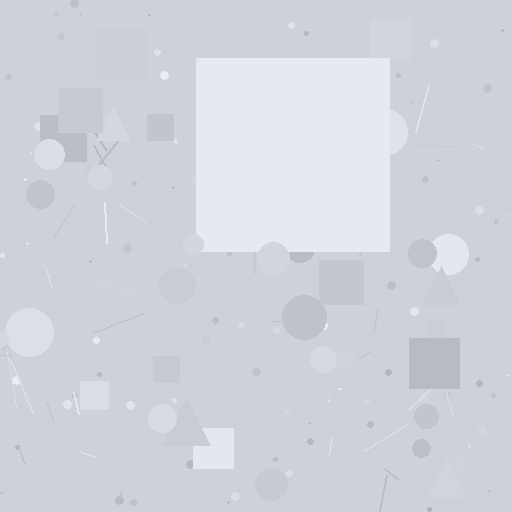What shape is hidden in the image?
A square is hidden in the image.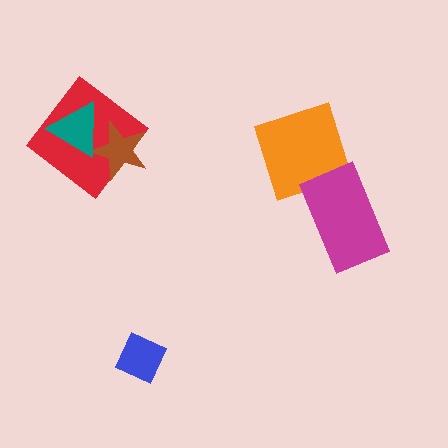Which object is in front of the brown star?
The teal triangle is in front of the brown star.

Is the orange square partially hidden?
Yes, it is partially covered by another shape.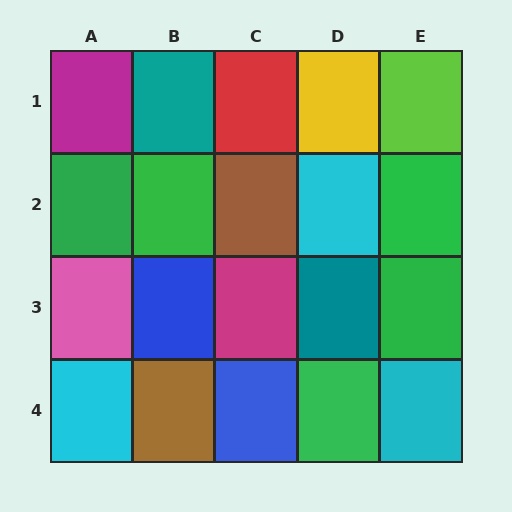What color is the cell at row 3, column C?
Magenta.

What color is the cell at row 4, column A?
Cyan.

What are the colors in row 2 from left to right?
Green, green, brown, cyan, green.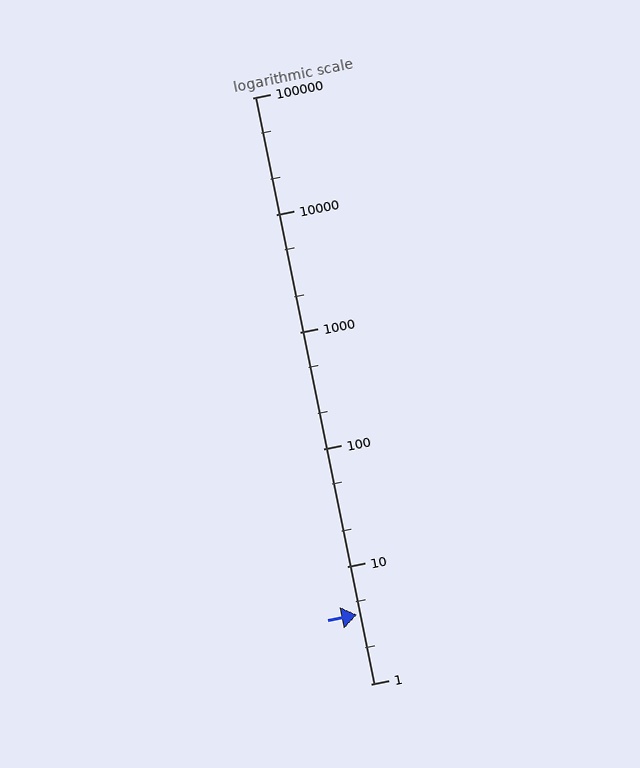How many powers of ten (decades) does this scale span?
The scale spans 5 decades, from 1 to 100000.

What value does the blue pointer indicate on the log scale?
The pointer indicates approximately 3.9.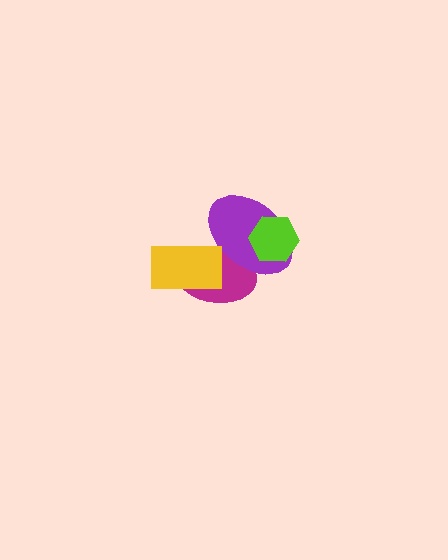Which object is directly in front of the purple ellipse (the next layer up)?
The lime hexagon is directly in front of the purple ellipse.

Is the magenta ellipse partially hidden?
Yes, it is partially covered by another shape.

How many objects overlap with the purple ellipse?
3 objects overlap with the purple ellipse.